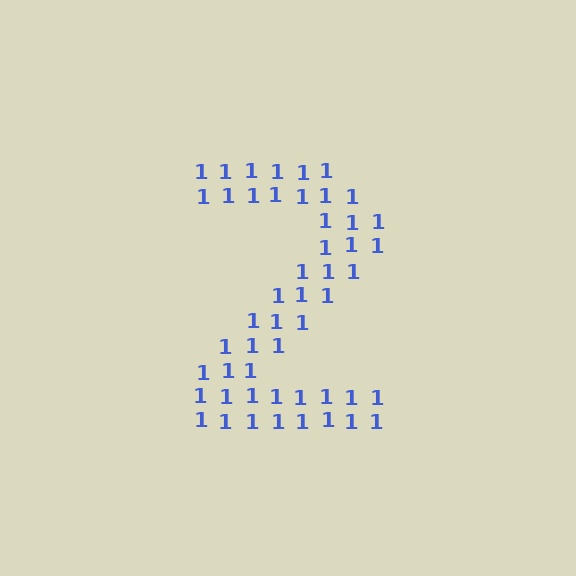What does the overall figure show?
The overall figure shows the digit 2.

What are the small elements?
The small elements are digit 1's.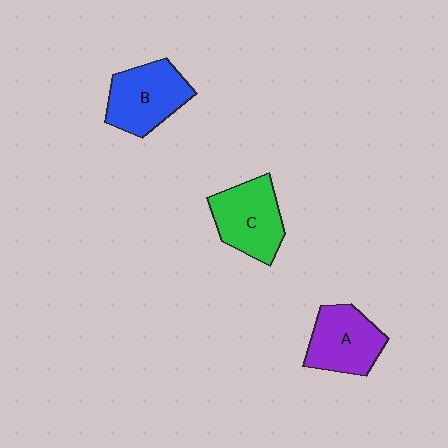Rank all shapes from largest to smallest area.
From largest to smallest: B (blue), C (green), A (purple).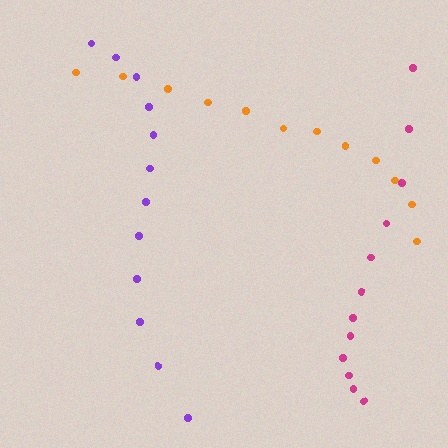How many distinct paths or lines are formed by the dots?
There are 3 distinct paths.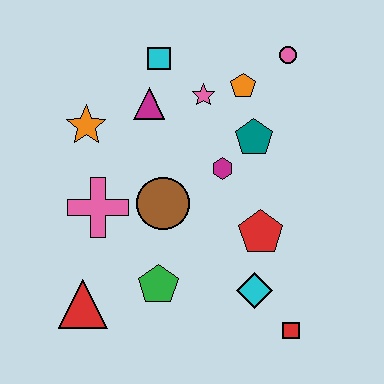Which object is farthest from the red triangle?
The pink circle is farthest from the red triangle.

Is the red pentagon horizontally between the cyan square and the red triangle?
No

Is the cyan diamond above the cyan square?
No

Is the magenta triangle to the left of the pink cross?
No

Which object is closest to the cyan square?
The magenta triangle is closest to the cyan square.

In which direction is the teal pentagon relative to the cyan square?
The teal pentagon is to the right of the cyan square.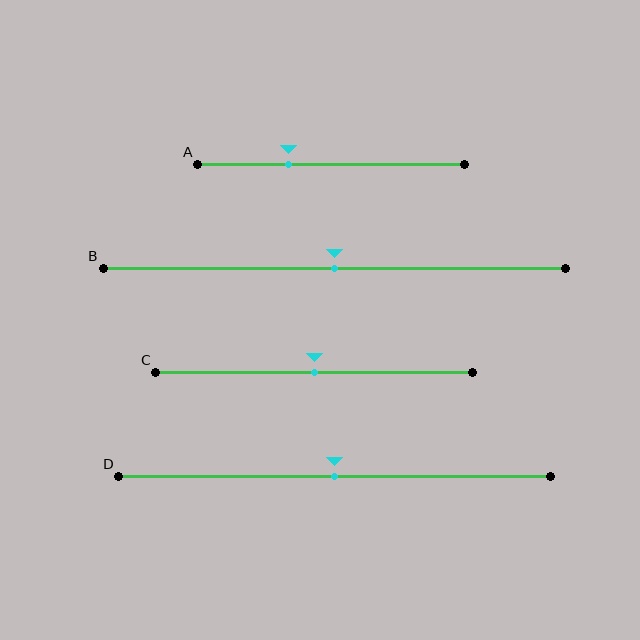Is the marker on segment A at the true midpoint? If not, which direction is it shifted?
No, the marker on segment A is shifted to the left by about 16% of the segment length.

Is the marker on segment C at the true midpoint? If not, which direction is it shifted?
Yes, the marker on segment C is at the true midpoint.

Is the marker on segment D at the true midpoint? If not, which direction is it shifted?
Yes, the marker on segment D is at the true midpoint.